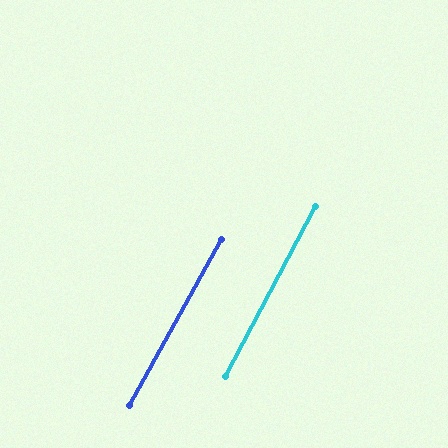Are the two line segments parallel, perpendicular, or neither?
Parallel — their directions differ by only 1.0°.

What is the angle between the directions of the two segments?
Approximately 1 degree.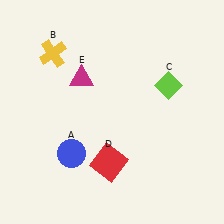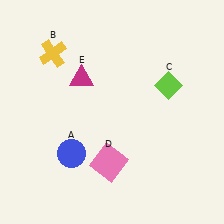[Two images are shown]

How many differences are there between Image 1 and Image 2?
There is 1 difference between the two images.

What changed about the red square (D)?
In Image 1, D is red. In Image 2, it changed to pink.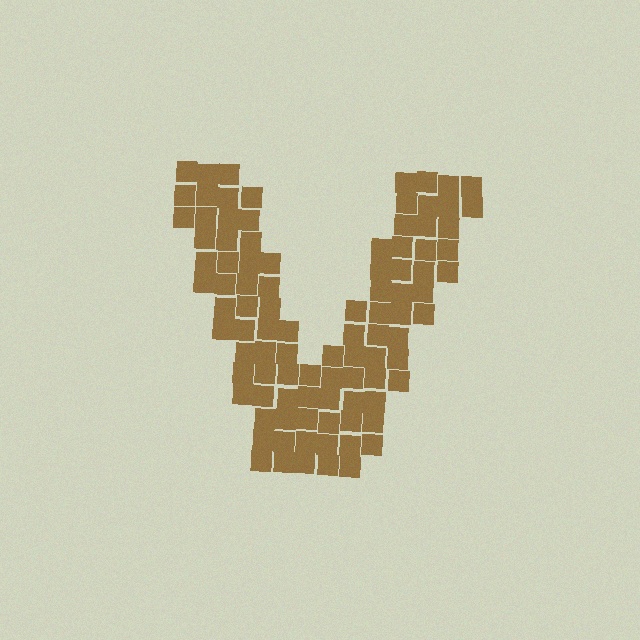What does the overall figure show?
The overall figure shows the letter V.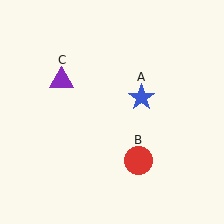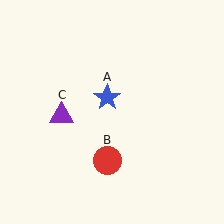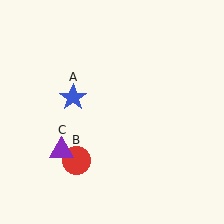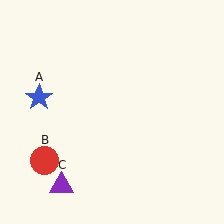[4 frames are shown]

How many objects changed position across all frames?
3 objects changed position: blue star (object A), red circle (object B), purple triangle (object C).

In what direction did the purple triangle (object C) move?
The purple triangle (object C) moved down.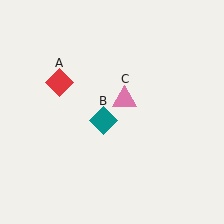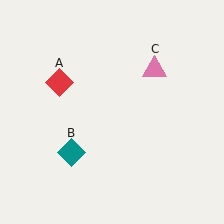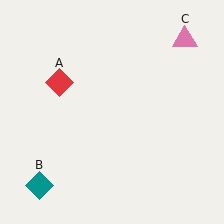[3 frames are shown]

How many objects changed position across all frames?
2 objects changed position: teal diamond (object B), pink triangle (object C).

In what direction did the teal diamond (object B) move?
The teal diamond (object B) moved down and to the left.